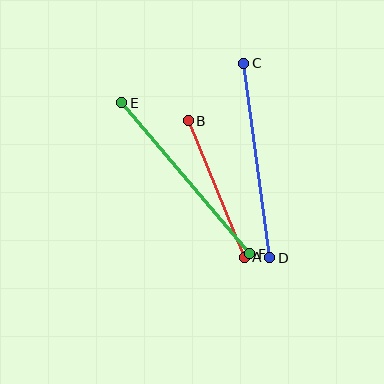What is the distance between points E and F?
The distance is approximately 198 pixels.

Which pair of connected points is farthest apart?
Points E and F are farthest apart.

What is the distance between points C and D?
The distance is approximately 196 pixels.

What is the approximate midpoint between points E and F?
The midpoint is at approximately (186, 178) pixels.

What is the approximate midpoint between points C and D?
The midpoint is at approximately (257, 161) pixels.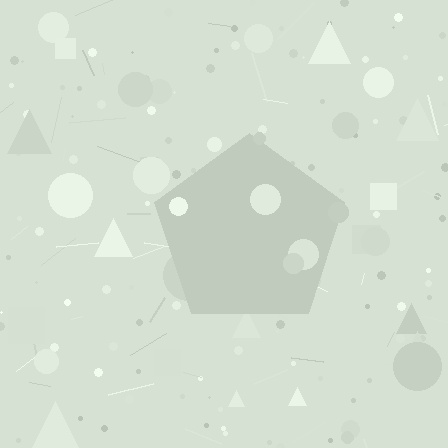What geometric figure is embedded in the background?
A pentagon is embedded in the background.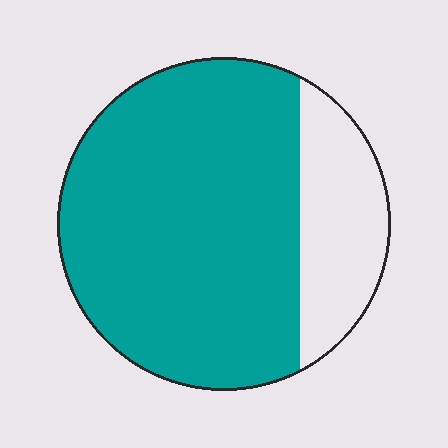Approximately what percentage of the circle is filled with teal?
Approximately 80%.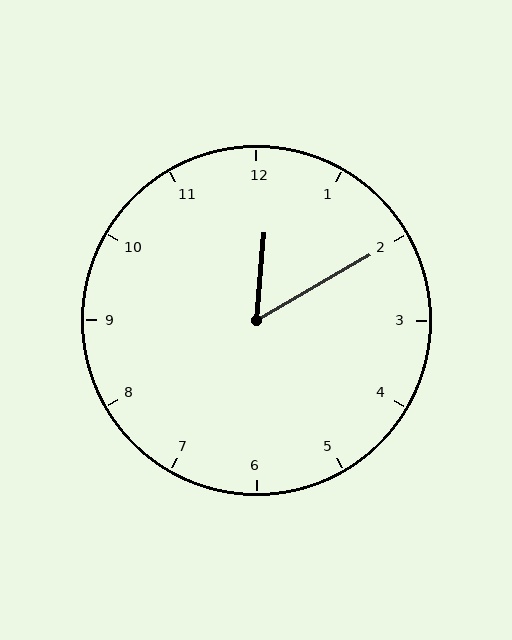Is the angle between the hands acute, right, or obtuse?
It is acute.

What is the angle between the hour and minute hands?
Approximately 55 degrees.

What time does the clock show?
12:10.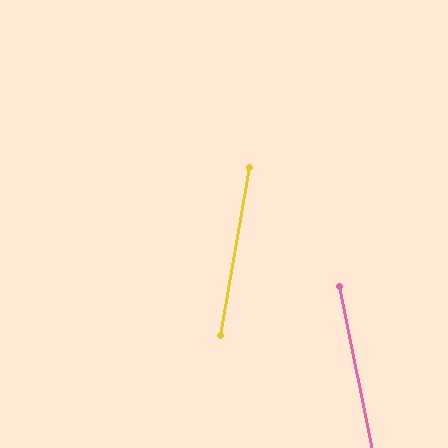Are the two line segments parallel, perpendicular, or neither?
Neither parallel nor perpendicular — they differ by about 21°.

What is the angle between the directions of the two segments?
Approximately 21 degrees.